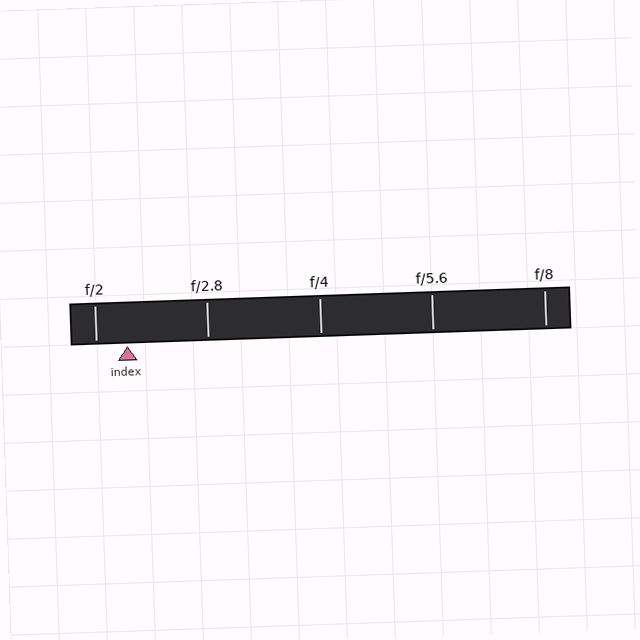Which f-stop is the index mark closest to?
The index mark is closest to f/2.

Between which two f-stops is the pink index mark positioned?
The index mark is between f/2 and f/2.8.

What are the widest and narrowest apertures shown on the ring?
The widest aperture shown is f/2 and the narrowest is f/8.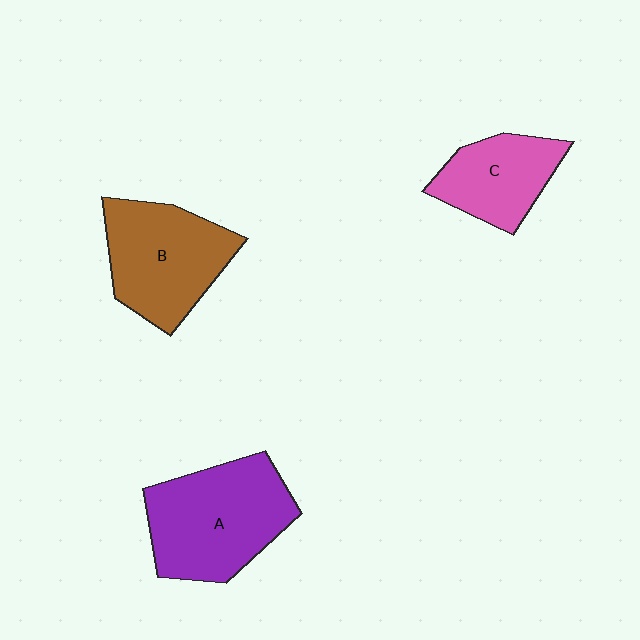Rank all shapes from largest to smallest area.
From largest to smallest: A (purple), B (brown), C (pink).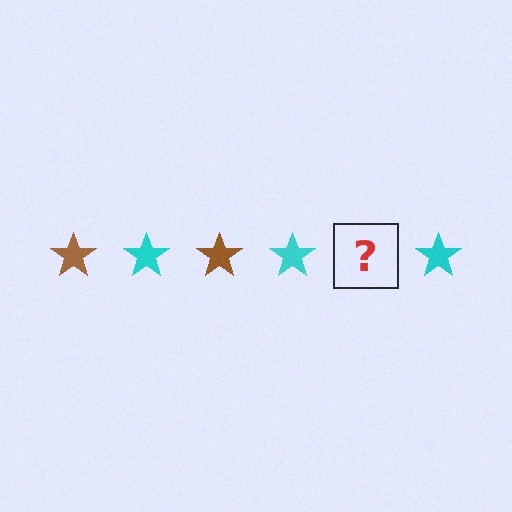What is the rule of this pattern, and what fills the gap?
The rule is that the pattern cycles through brown, cyan stars. The gap should be filled with a brown star.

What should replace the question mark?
The question mark should be replaced with a brown star.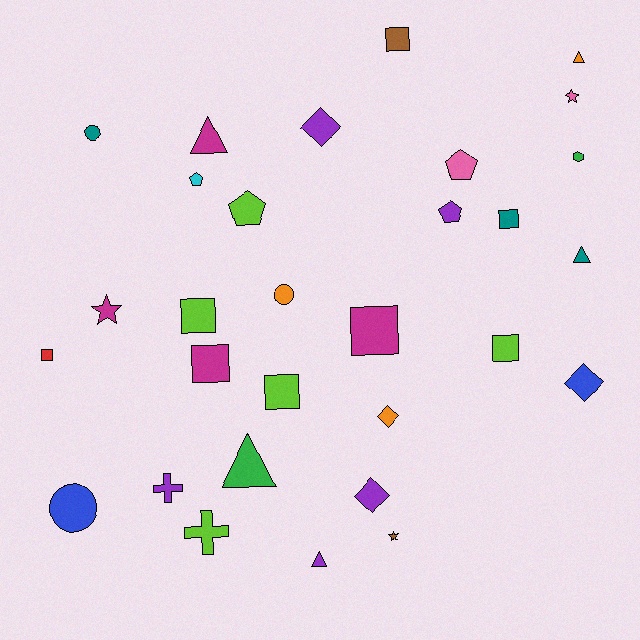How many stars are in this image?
There are 3 stars.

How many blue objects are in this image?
There are 2 blue objects.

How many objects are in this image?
There are 30 objects.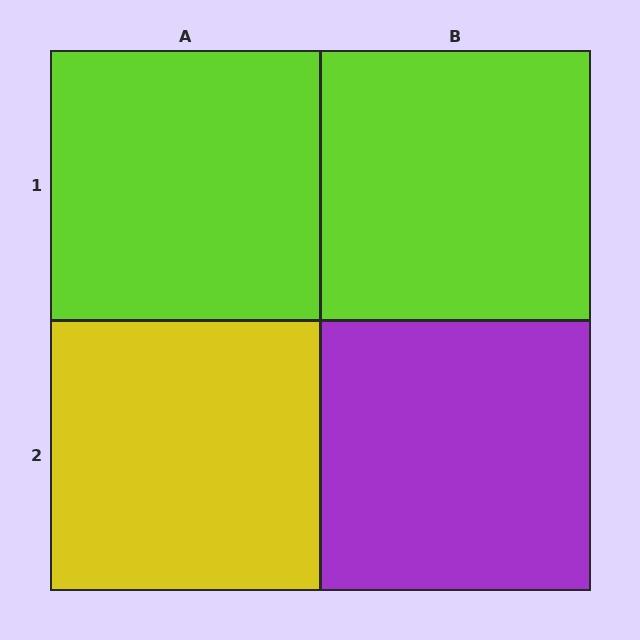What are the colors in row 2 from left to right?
Yellow, purple.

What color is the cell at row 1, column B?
Lime.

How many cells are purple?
1 cell is purple.